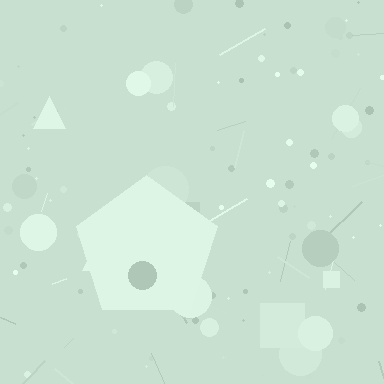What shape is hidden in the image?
A pentagon is hidden in the image.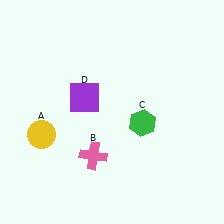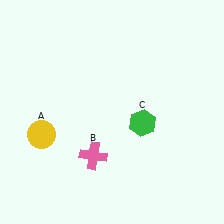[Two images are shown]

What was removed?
The purple square (D) was removed in Image 2.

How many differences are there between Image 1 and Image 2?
There is 1 difference between the two images.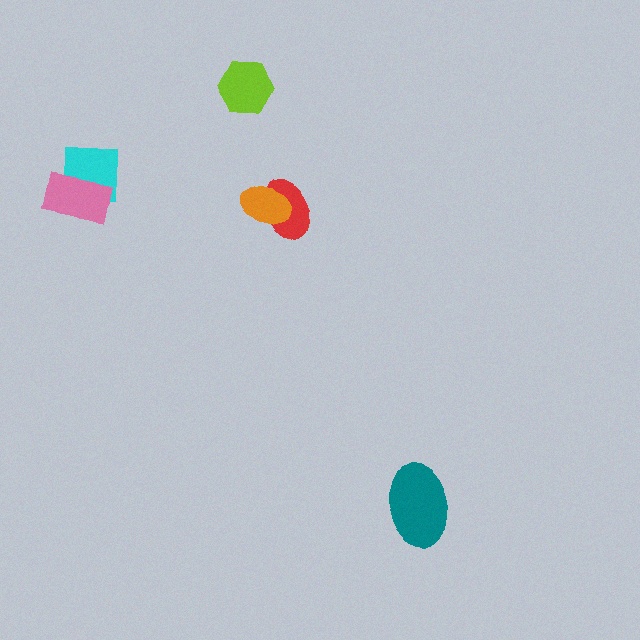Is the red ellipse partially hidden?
Yes, it is partially covered by another shape.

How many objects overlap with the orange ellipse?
1 object overlaps with the orange ellipse.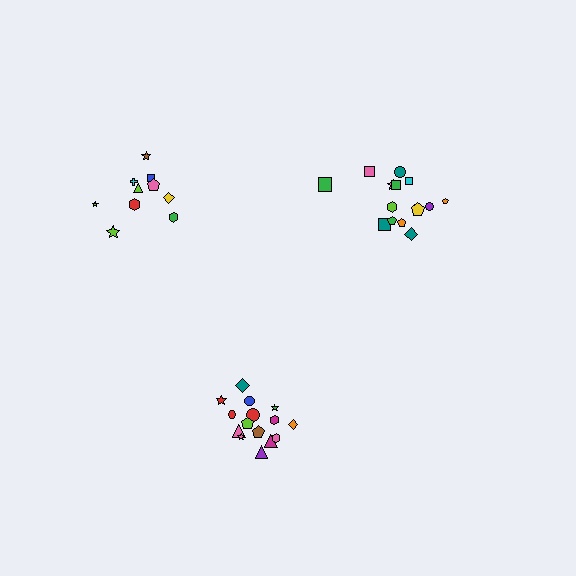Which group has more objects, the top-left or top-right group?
The top-right group.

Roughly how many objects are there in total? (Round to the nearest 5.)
Roughly 40 objects in total.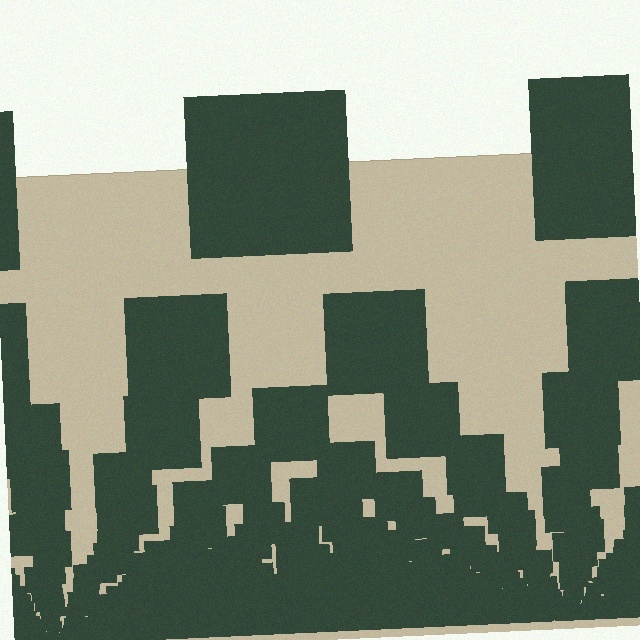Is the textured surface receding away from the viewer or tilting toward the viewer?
The surface appears to tilt toward the viewer. Texture elements get larger and sparser toward the top.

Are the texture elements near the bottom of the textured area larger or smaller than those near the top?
Smaller. The gradient is inverted — elements near the bottom are smaller and denser.